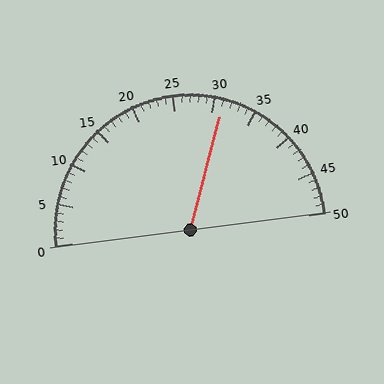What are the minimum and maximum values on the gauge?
The gauge ranges from 0 to 50.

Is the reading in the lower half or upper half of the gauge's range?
The reading is in the upper half of the range (0 to 50).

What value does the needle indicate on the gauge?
The needle indicates approximately 31.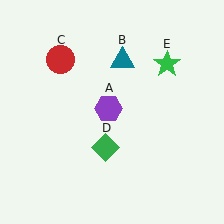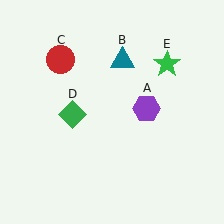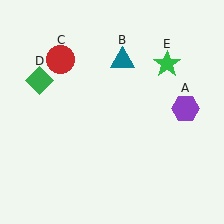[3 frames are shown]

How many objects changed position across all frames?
2 objects changed position: purple hexagon (object A), green diamond (object D).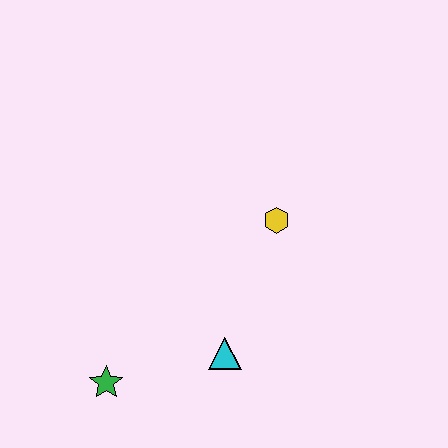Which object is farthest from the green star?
The yellow hexagon is farthest from the green star.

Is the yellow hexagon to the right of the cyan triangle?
Yes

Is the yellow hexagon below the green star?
No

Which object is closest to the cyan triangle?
The green star is closest to the cyan triangle.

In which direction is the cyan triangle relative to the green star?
The cyan triangle is to the right of the green star.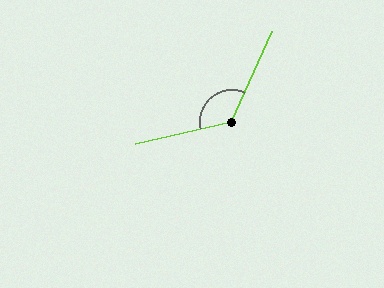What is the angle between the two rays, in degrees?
Approximately 127 degrees.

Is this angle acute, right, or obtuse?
It is obtuse.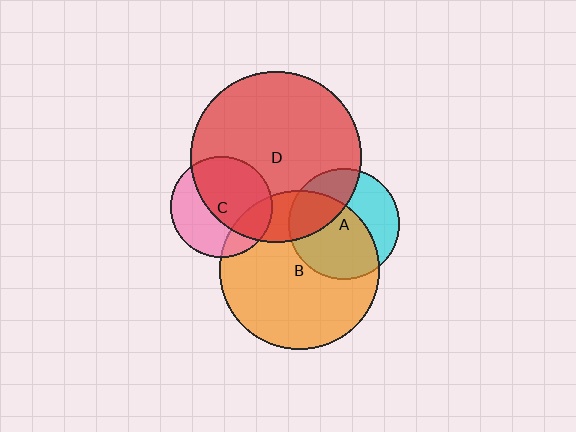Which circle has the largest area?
Circle D (red).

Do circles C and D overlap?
Yes.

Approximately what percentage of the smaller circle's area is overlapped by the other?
Approximately 60%.